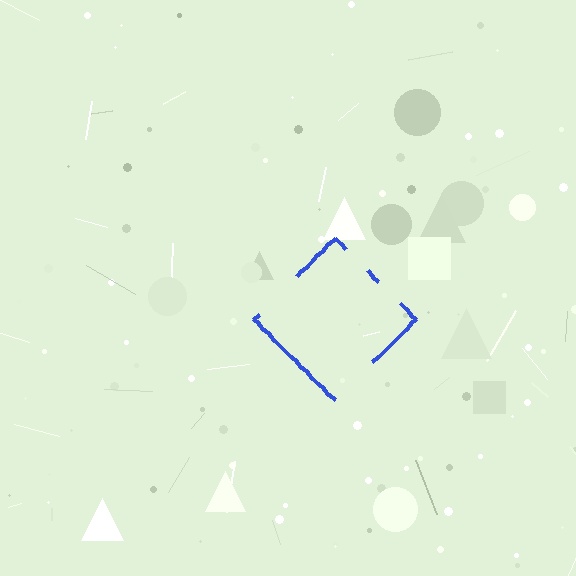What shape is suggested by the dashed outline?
The dashed outline suggests a diamond.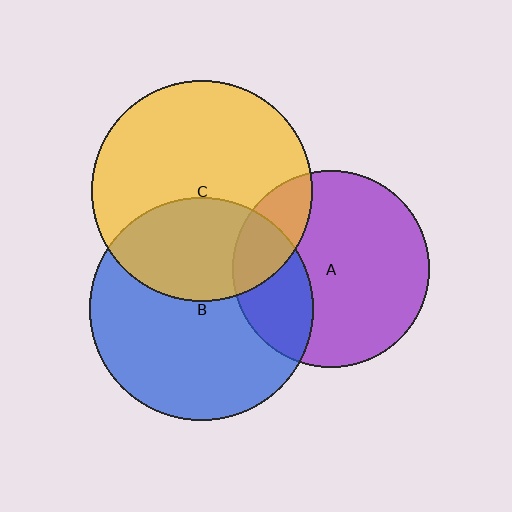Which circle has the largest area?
Circle B (blue).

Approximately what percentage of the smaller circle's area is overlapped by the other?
Approximately 35%.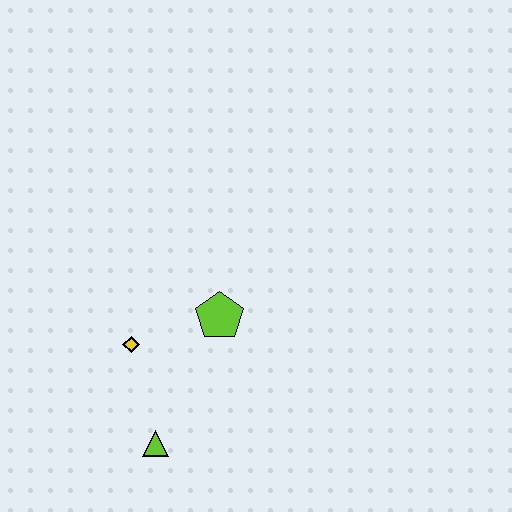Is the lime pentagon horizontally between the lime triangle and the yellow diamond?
No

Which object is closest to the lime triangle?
The yellow diamond is closest to the lime triangle.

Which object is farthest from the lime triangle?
The lime pentagon is farthest from the lime triangle.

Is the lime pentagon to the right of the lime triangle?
Yes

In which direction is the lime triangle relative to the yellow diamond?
The lime triangle is below the yellow diamond.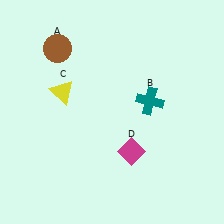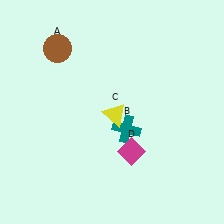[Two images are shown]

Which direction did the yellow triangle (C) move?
The yellow triangle (C) moved right.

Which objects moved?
The objects that moved are: the teal cross (B), the yellow triangle (C).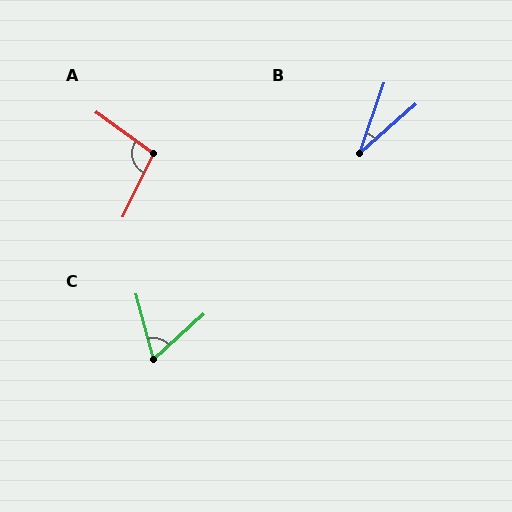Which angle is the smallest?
B, at approximately 29 degrees.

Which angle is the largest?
A, at approximately 100 degrees.